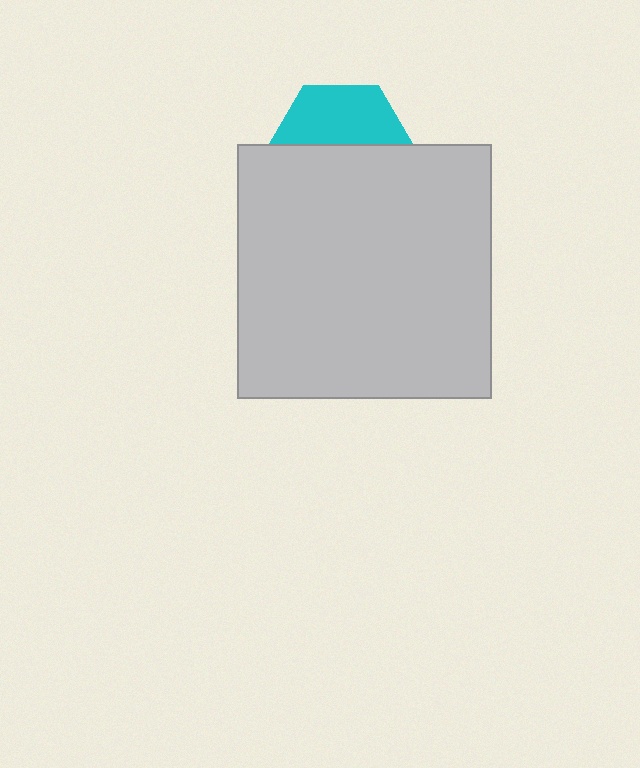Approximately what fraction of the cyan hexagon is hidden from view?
Roughly 58% of the cyan hexagon is hidden behind the light gray square.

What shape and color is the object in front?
The object in front is a light gray square.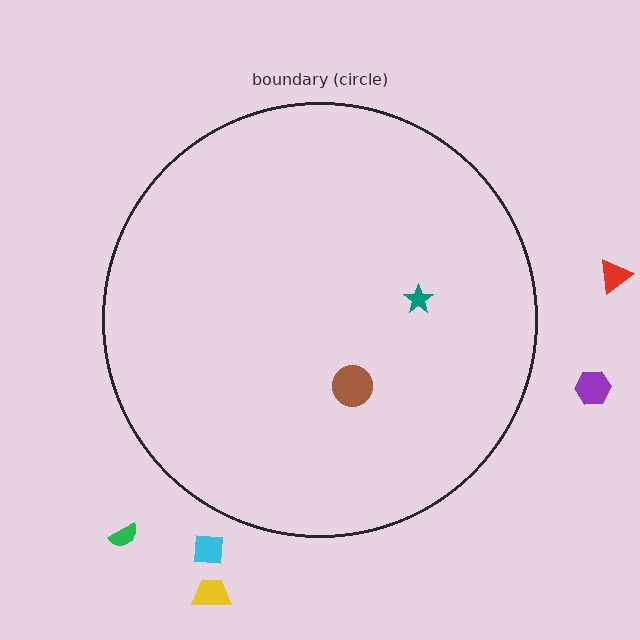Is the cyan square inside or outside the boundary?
Outside.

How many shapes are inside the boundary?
2 inside, 5 outside.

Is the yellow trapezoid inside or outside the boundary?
Outside.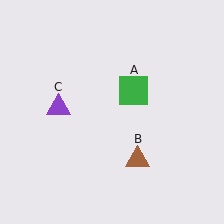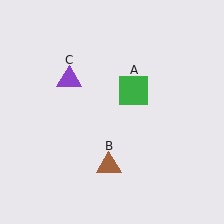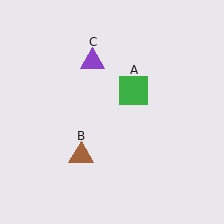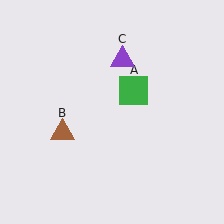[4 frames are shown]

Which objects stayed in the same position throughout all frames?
Green square (object A) remained stationary.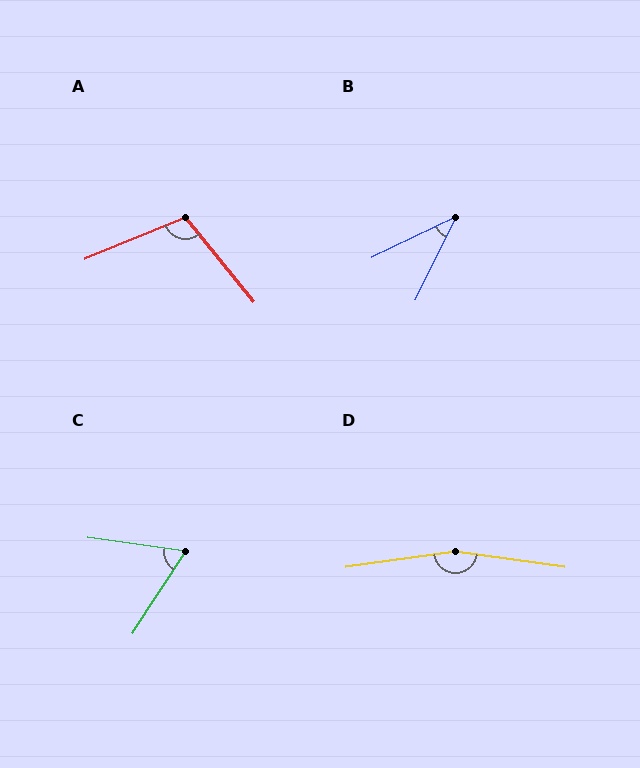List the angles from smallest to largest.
B (38°), C (64°), A (107°), D (164°).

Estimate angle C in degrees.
Approximately 64 degrees.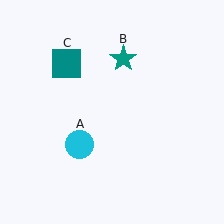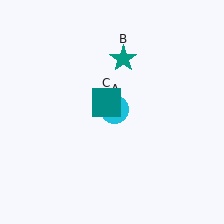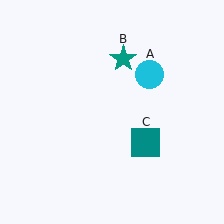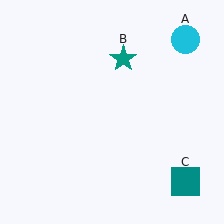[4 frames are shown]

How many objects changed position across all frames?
2 objects changed position: cyan circle (object A), teal square (object C).